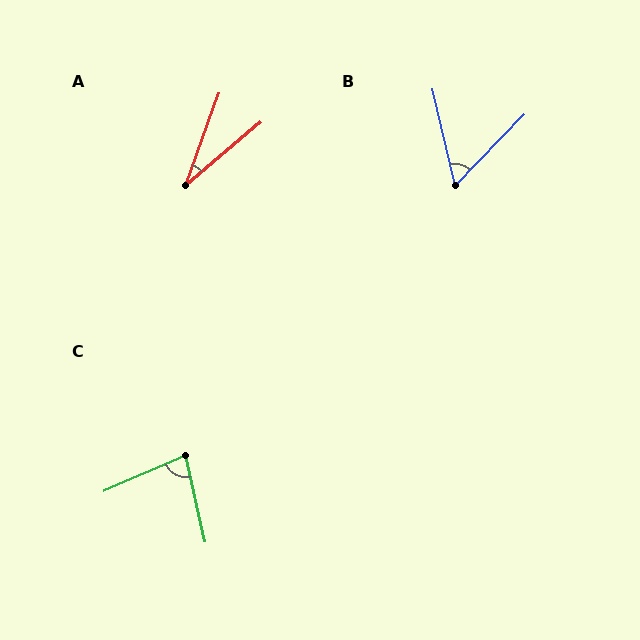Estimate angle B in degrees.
Approximately 57 degrees.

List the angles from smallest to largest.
A (30°), B (57°), C (79°).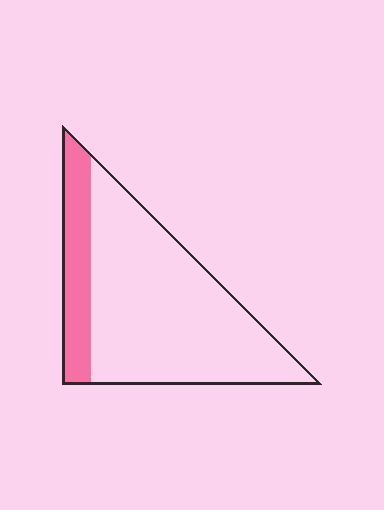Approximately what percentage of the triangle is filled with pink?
Approximately 20%.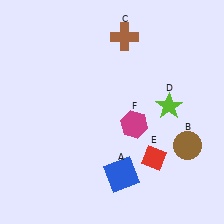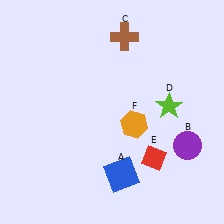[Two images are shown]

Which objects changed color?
B changed from brown to purple. F changed from magenta to orange.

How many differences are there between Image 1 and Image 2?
There are 2 differences between the two images.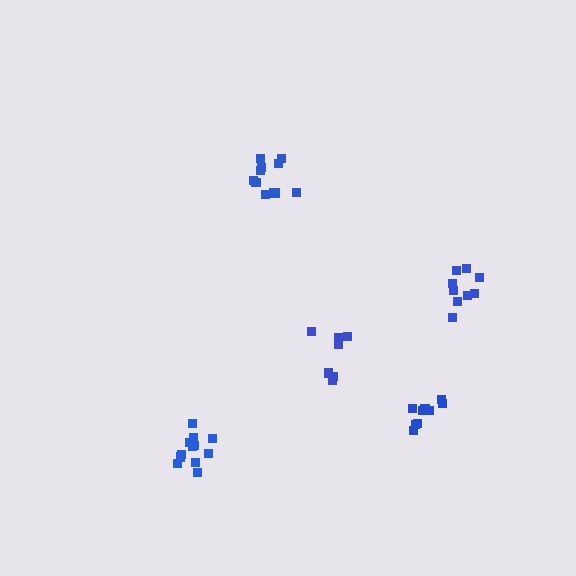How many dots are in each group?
Group 1: 9 dots, Group 2: 9 dots, Group 3: 11 dots, Group 4: 7 dots, Group 5: 12 dots (48 total).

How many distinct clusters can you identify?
There are 5 distinct clusters.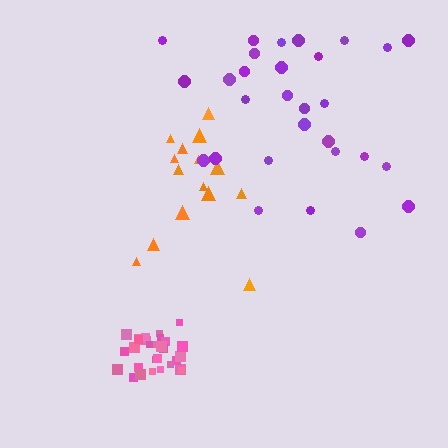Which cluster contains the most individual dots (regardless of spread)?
Pink (31).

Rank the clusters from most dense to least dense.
pink, orange, purple.